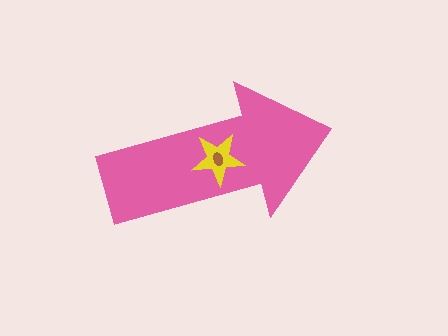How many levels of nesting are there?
3.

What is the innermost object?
The brown ellipse.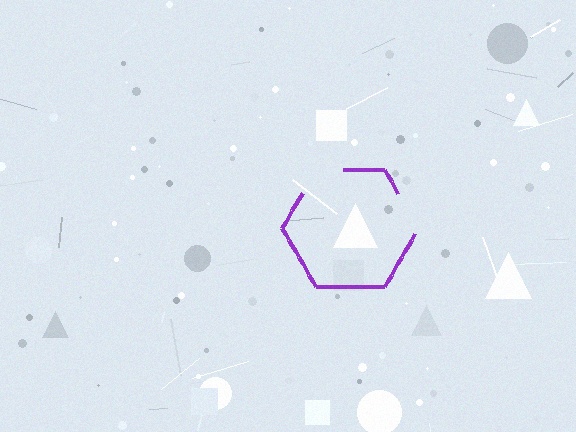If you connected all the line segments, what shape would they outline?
They would outline a hexagon.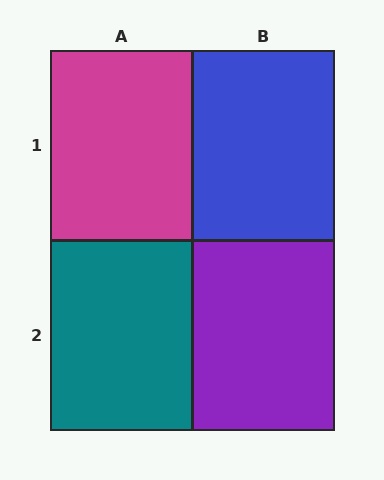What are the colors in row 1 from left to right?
Magenta, blue.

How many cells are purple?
1 cell is purple.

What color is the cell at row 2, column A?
Teal.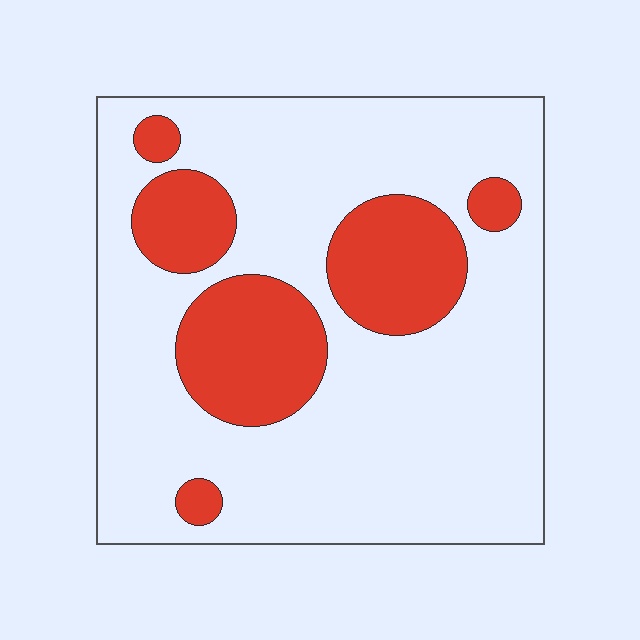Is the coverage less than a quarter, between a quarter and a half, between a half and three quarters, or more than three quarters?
Less than a quarter.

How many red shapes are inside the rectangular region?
6.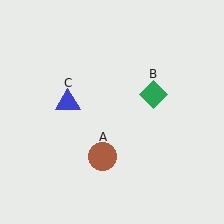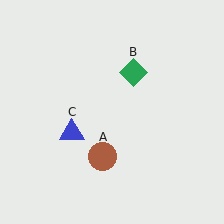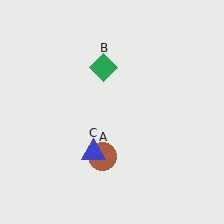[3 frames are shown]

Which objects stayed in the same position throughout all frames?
Brown circle (object A) remained stationary.